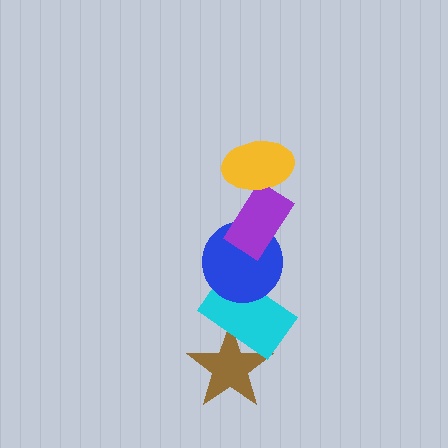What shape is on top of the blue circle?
The purple rectangle is on top of the blue circle.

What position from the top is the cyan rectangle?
The cyan rectangle is 4th from the top.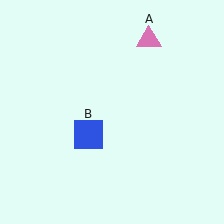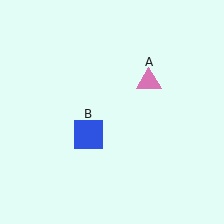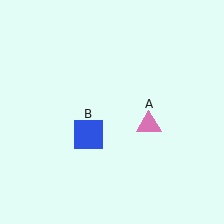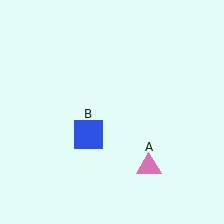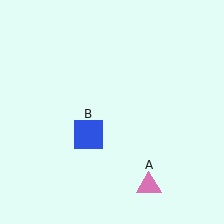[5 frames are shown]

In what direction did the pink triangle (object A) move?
The pink triangle (object A) moved down.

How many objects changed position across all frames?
1 object changed position: pink triangle (object A).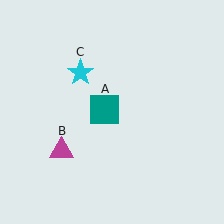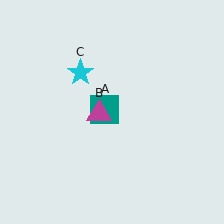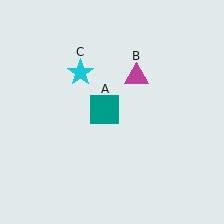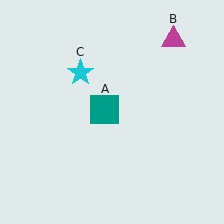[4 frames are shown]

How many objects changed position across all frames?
1 object changed position: magenta triangle (object B).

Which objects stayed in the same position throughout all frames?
Teal square (object A) and cyan star (object C) remained stationary.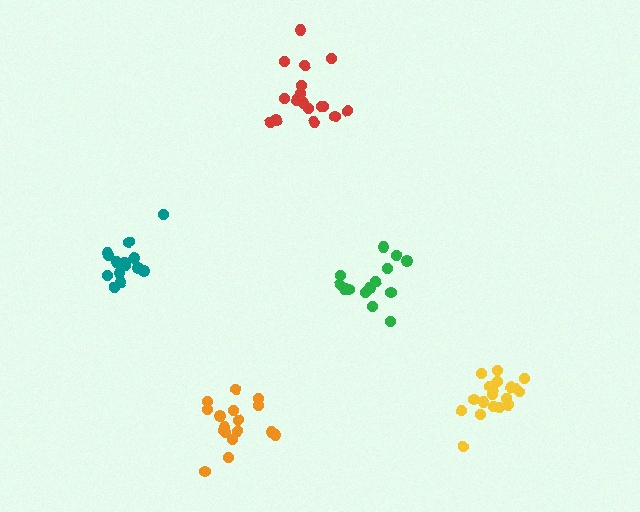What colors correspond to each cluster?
The clusters are colored: teal, green, orange, red, yellow.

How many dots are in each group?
Group 1: 14 dots, Group 2: 14 dots, Group 3: 17 dots, Group 4: 17 dots, Group 5: 20 dots (82 total).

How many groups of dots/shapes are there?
There are 5 groups.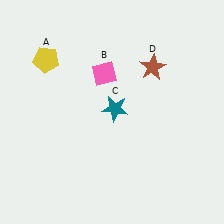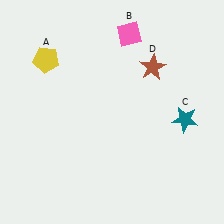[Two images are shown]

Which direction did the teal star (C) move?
The teal star (C) moved right.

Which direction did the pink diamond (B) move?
The pink diamond (B) moved up.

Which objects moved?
The objects that moved are: the pink diamond (B), the teal star (C).